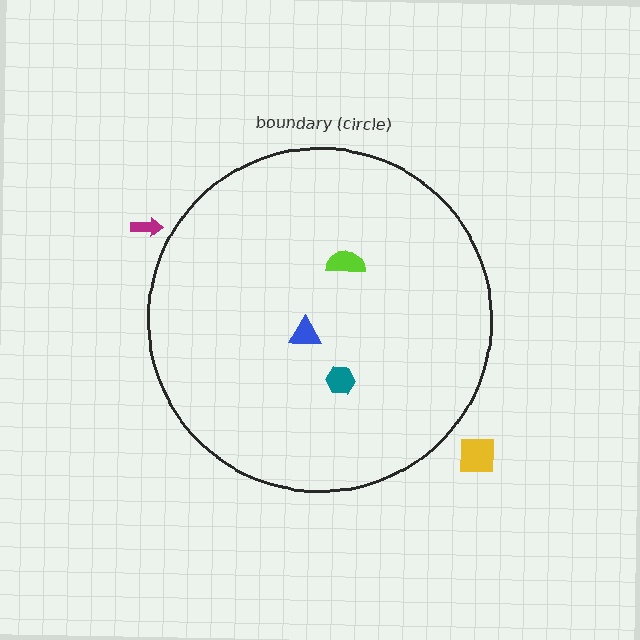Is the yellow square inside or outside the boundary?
Outside.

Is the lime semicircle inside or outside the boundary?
Inside.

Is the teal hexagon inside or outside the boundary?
Inside.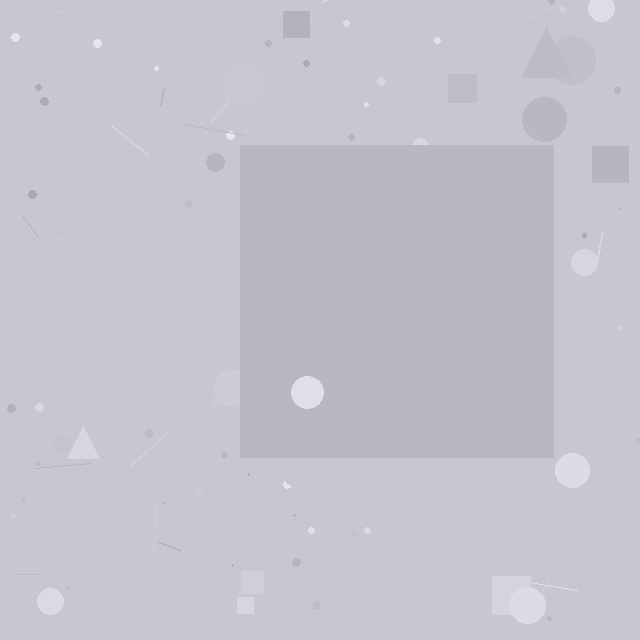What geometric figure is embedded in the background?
A square is embedded in the background.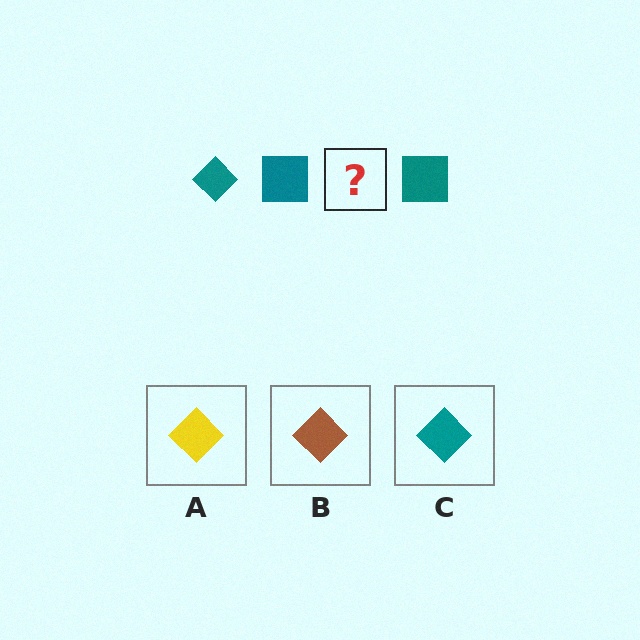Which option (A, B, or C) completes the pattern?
C.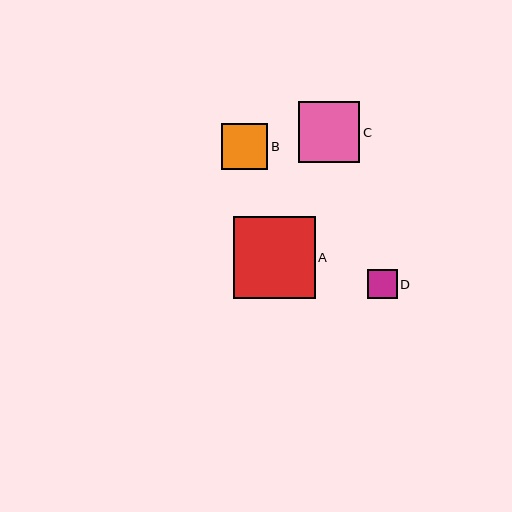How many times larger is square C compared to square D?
Square C is approximately 2.1 times the size of square D.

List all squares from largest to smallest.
From largest to smallest: A, C, B, D.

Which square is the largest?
Square A is the largest with a size of approximately 82 pixels.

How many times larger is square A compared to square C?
Square A is approximately 1.3 times the size of square C.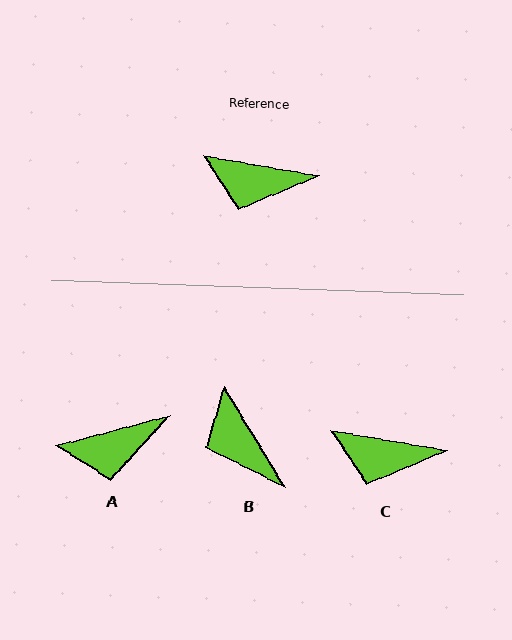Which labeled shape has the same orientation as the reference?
C.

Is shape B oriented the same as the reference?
No, it is off by about 49 degrees.